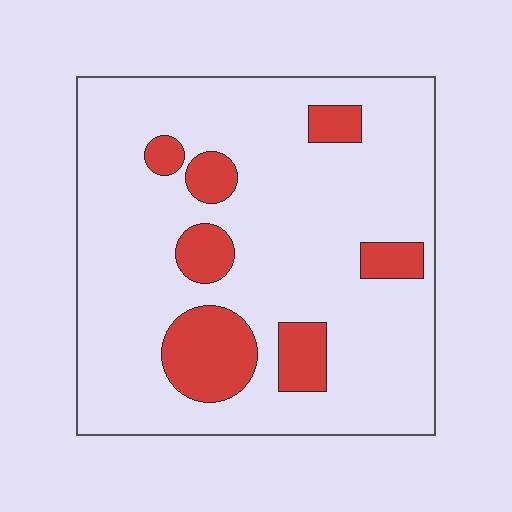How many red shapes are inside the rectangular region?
7.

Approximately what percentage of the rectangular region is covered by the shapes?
Approximately 15%.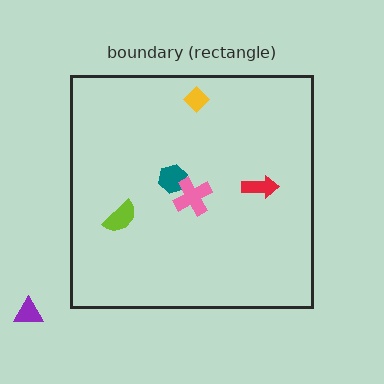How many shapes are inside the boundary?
5 inside, 1 outside.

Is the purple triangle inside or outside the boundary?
Outside.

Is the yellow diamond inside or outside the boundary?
Inside.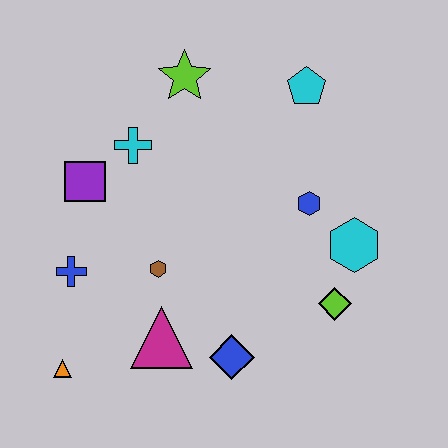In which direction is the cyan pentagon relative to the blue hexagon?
The cyan pentagon is above the blue hexagon.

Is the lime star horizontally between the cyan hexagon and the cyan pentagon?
No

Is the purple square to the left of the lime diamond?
Yes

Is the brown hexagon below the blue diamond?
No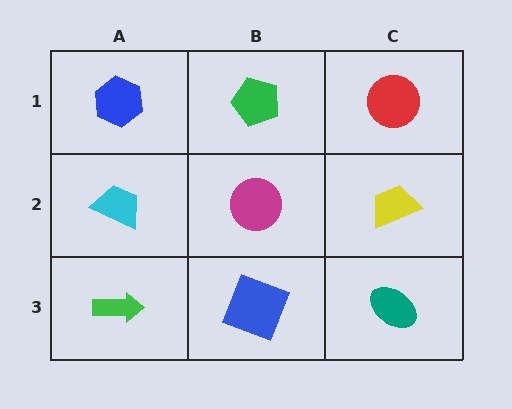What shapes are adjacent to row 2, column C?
A red circle (row 1, column C), a teal ellipse (row 3, column C), a magenta circle (row 2, column B).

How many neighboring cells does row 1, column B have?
3.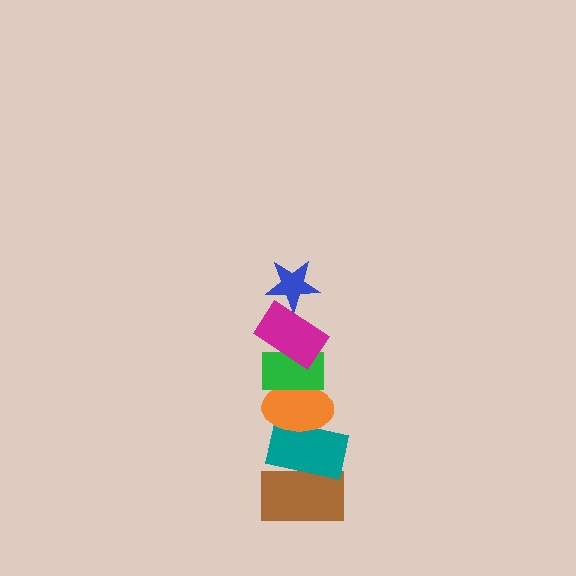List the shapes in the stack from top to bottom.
From top to bottom: the blue star, the magenta rectangle, the green rectangle, the orange ellipse, the teal rectangle, the brown rectangle.